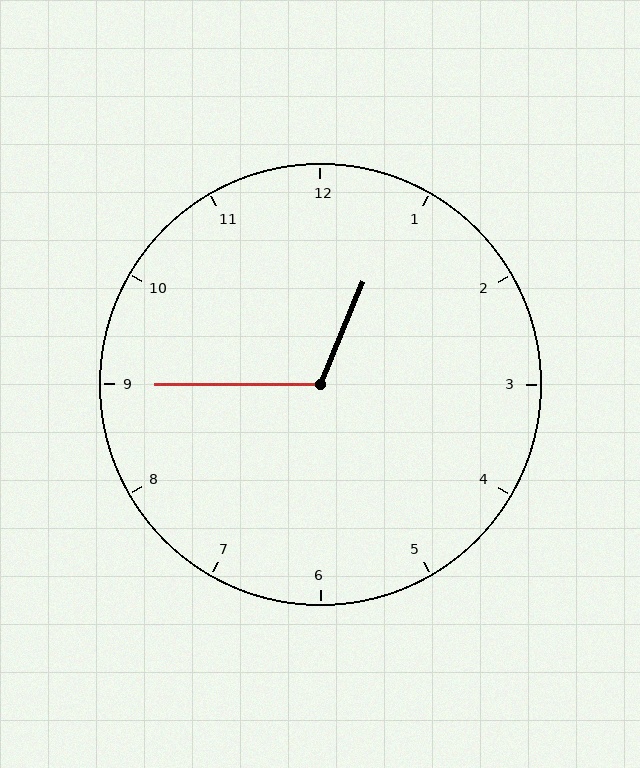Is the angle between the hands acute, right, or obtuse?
It is obtuse.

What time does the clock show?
12:45.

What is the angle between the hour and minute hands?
Approximately 112 degrees.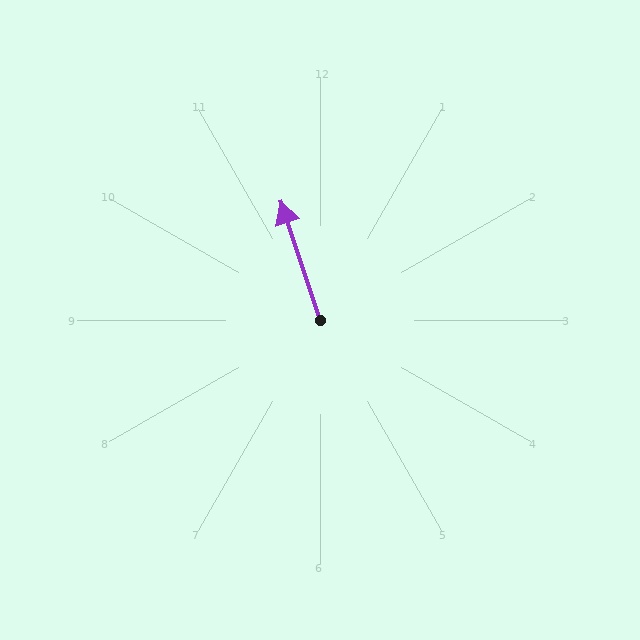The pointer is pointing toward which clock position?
Roughly 11 o'clock.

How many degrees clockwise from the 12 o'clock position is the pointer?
Approximately 342 degrees.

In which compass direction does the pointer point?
North.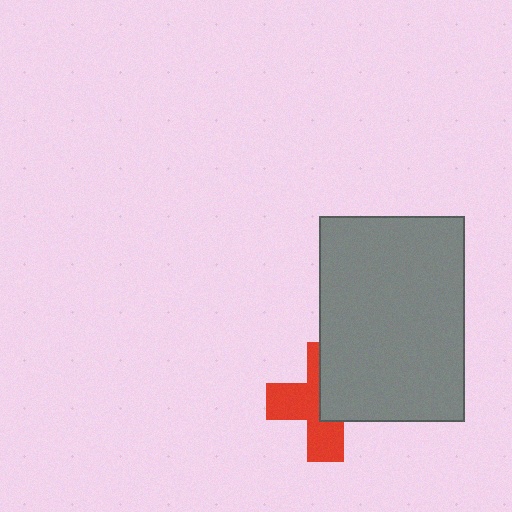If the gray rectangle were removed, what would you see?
You would see the complete red cross.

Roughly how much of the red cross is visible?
About half of it is visible (roughly 53%).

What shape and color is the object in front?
The object in front is a gray rectangle.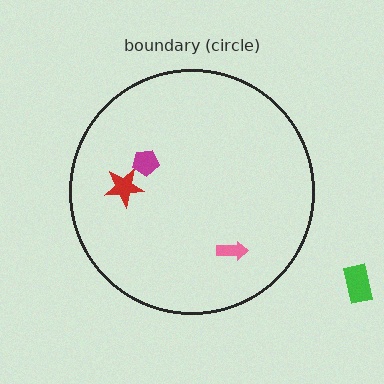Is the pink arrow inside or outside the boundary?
Inside.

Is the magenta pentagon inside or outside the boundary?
Inside.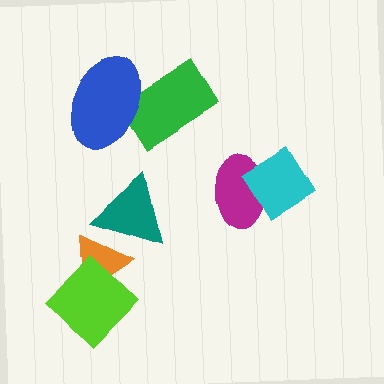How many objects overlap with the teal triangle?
1 object overlaps with the teal triangle.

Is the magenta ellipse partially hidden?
Yes, it is partially covered by another shape.